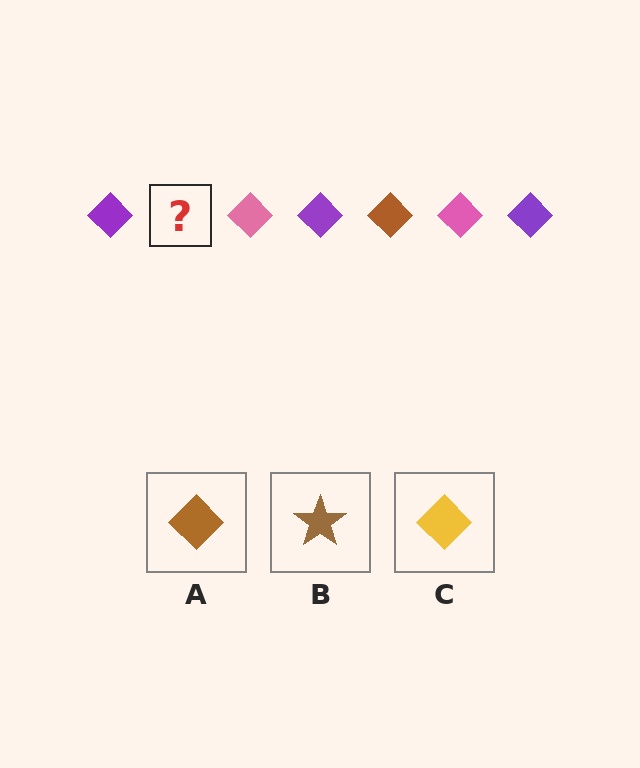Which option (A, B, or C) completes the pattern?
A.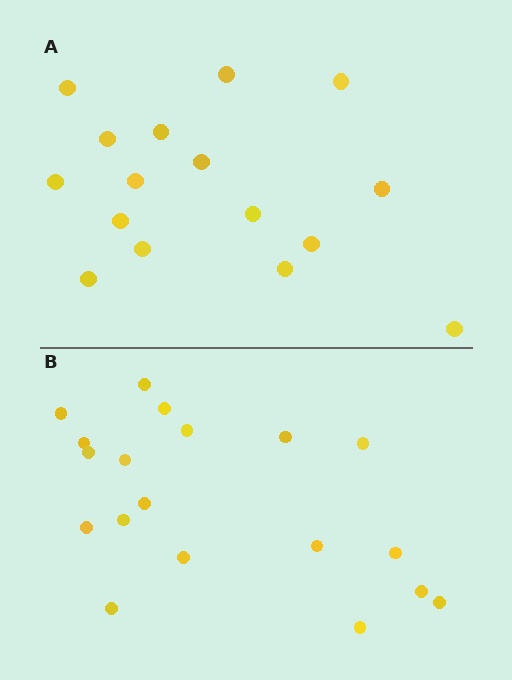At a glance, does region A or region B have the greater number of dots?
Region B (the bottom region) has more dots.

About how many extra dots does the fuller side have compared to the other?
Region B has just a few more — roughly 2 or 3 more dots than region A.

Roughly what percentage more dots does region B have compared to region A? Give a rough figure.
About 20% more.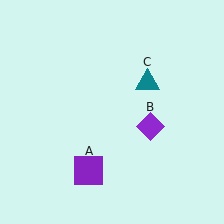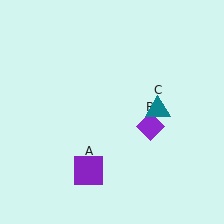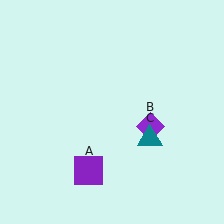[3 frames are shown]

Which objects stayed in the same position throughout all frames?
Purple square (object A) and purple diamond (object B) remained stationary.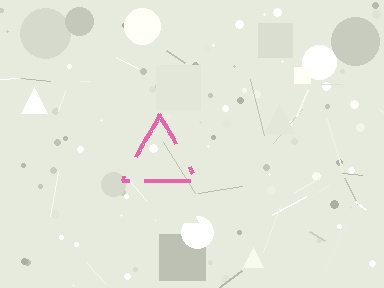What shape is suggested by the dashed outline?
The dashed outline suggests a triangle.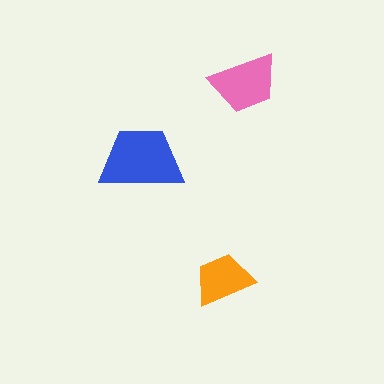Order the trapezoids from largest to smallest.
the blue one, the pink one, the orange one.